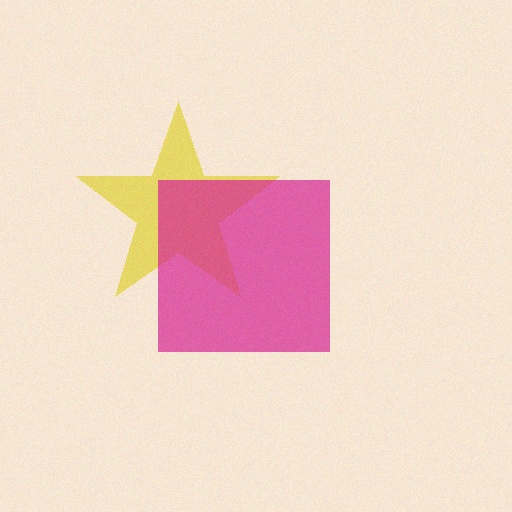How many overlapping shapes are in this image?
There are 2 overlapping shapes in the image.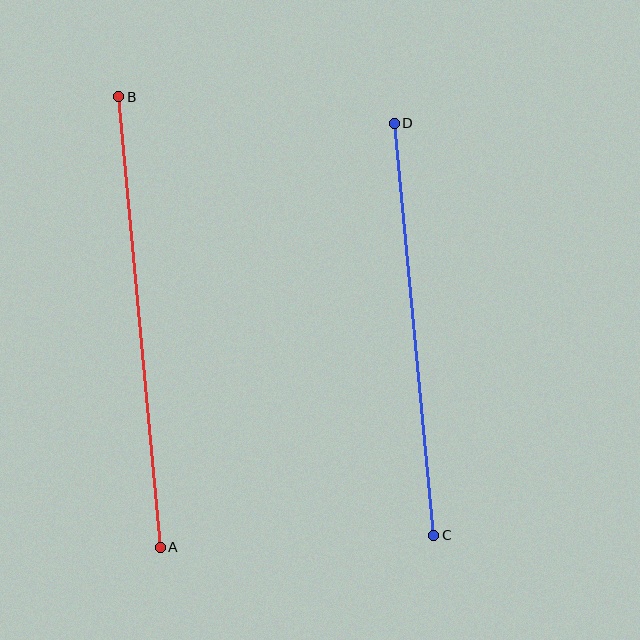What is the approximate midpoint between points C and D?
The midpoint is at approximately (414, 329) pixels.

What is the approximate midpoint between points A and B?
The midpoint is at approximately (139, 322) pixels.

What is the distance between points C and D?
The distance is approximately 414 pixels.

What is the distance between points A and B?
The distance is approximately 452 pixels.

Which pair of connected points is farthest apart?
Points A and B are farthest apart.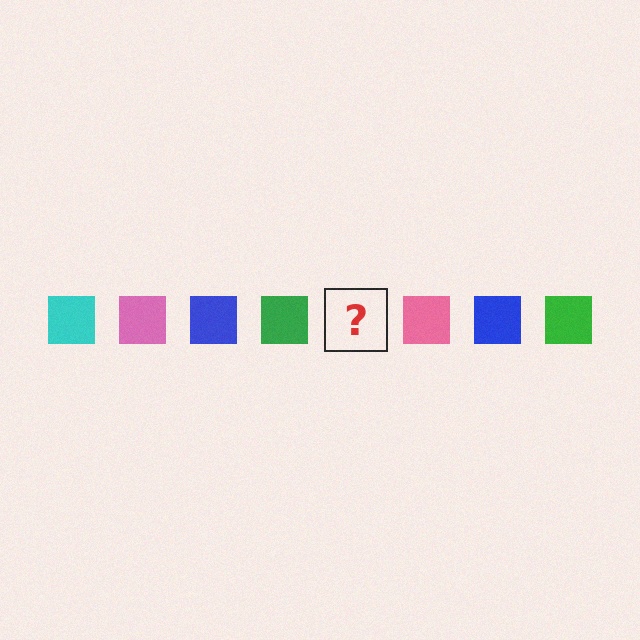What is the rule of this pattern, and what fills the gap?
The rule is that the pattern cycles through cyan, pink, blue, green squares. The gap should be filled with a cyan square.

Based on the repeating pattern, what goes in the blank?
The blank should be a cyan square.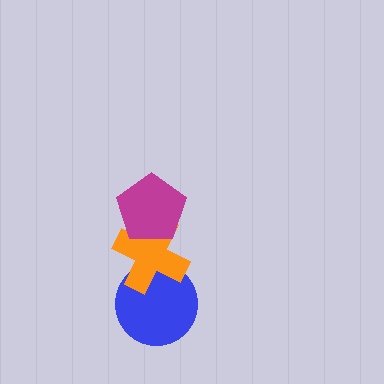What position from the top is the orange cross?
The orange cross is 2nd from the top.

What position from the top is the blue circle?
The blue circle is 3rd from the top.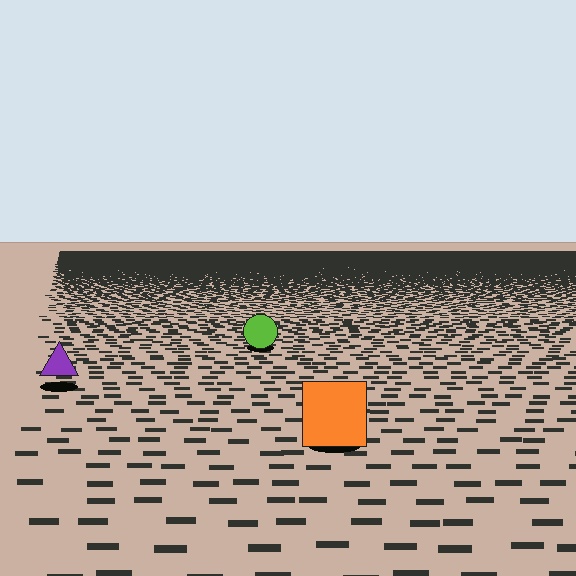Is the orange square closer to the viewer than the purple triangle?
Yes. The orange square is closer — you can tell from the texture gradient: the ground texture is coarser near it.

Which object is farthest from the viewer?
The lime circle is farthest from the viewer. It appears smaller and the ground texture around it is denser.